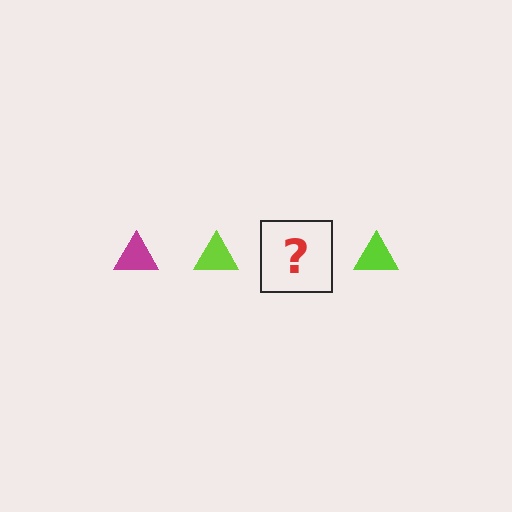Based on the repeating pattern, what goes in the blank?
The blank should be a magenta triangle.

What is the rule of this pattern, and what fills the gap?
The rule is that the pattern cycles through magenta, lime triangles. The gap should be filled with a magenta triangle.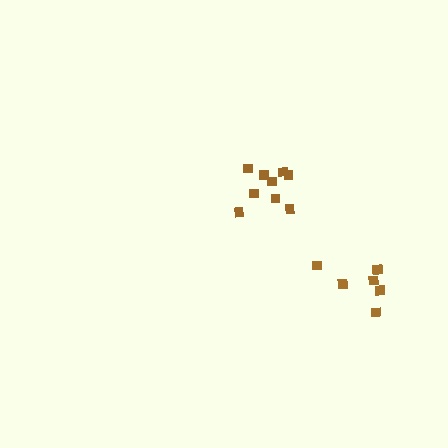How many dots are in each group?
Group 1: 9 dots, Group 2: 7 dots (16 total).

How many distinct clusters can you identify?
There are 2 distinct clusters.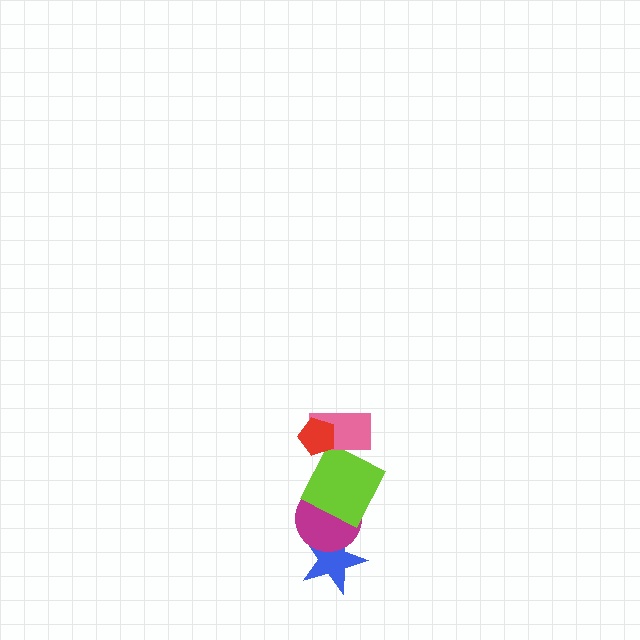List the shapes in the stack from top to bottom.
From top to bottom: the red pentagon, the pink rectangle, the lime square, the magenta circle, the blue star.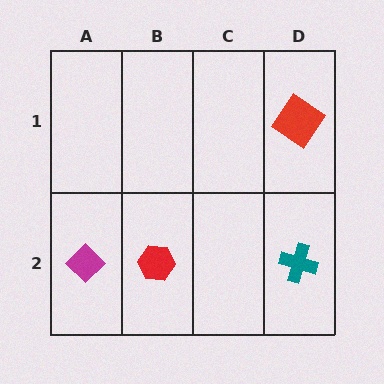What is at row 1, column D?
A red diamond.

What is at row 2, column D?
A teal cross.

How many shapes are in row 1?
1 shape.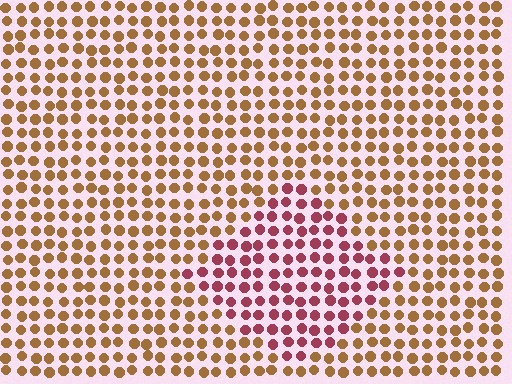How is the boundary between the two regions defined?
The boundary is defined purely by a slight shift in hue (about 49 degrees). Spacing, size, and orientation are identical on both sides.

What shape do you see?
I see a diamond.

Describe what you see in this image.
The image is filled with small brown elements in a uniform arrangement. A diamond-shaped region is visible where the elements are tinted to a slightly different hue, forming a subtle color boundary.